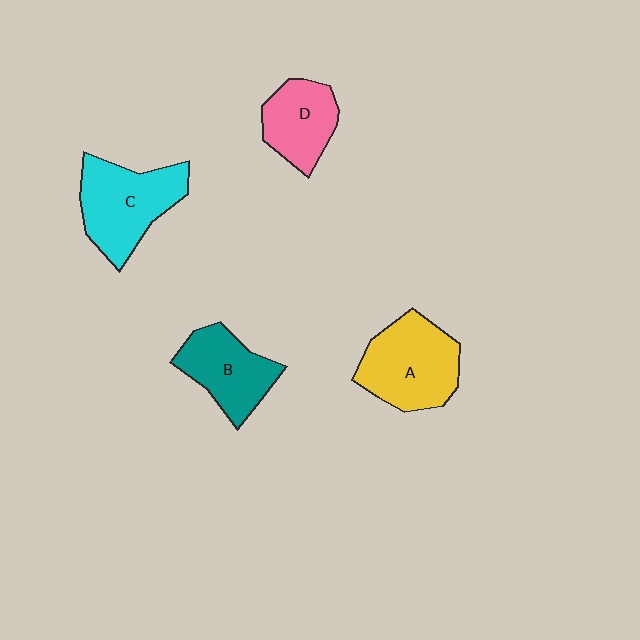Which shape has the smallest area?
Shape D (pink).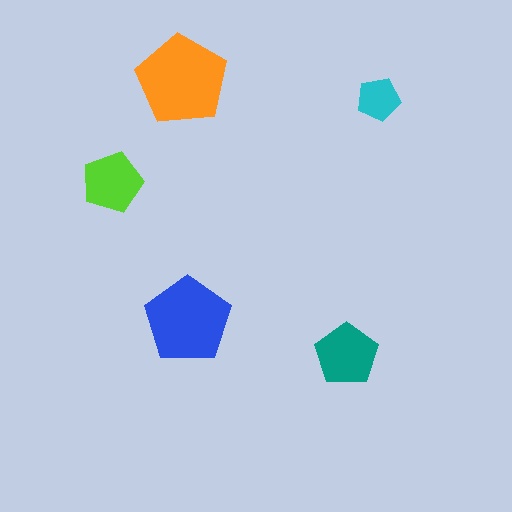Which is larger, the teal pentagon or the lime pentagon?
The teal one.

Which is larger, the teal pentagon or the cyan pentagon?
The teal one.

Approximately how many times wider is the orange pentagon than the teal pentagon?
About 1.5 times wider.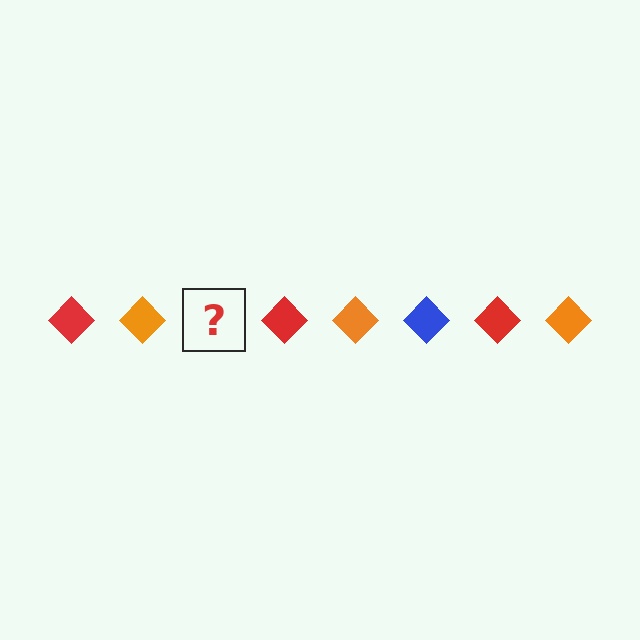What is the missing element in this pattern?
The missing element is a blue diamond.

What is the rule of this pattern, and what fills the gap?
The rule is that the pattern cycles through red, orange, blue diamonds. The gap should be filled with a blue diamond.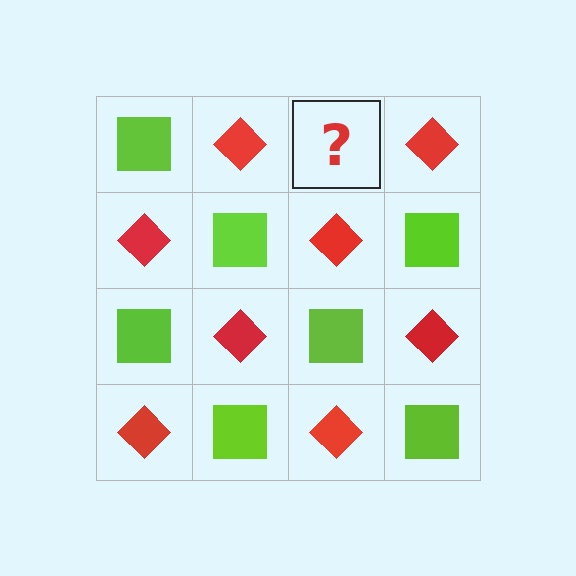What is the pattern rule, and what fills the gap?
The rule is that it alternates lime square and red diamond in a checkerboard pattern. The gap should be filled with a lime square.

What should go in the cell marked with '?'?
The missing cell should contain a lime square.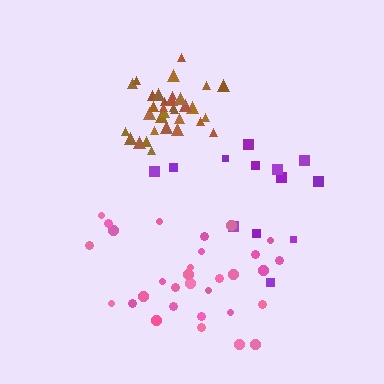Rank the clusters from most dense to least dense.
brown, pink, purple.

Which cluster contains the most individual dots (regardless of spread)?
Brown (34).